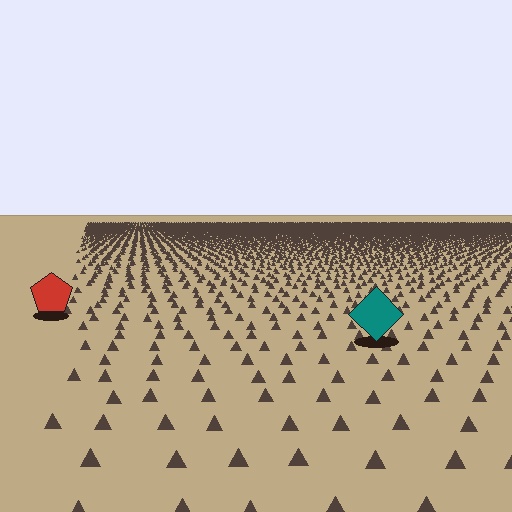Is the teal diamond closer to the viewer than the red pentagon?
Yes. The teal diamond is closer — you can tell from the texture gradient: the ground texture is coarser near it.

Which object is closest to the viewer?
The teal diamond is closest. The texture marks near it are larger and more spread out.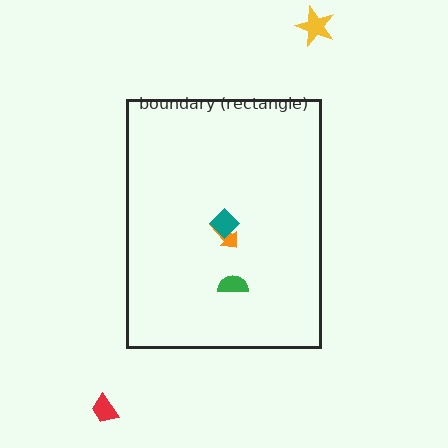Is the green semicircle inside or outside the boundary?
Inside.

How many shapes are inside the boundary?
3 inside, 2 outside.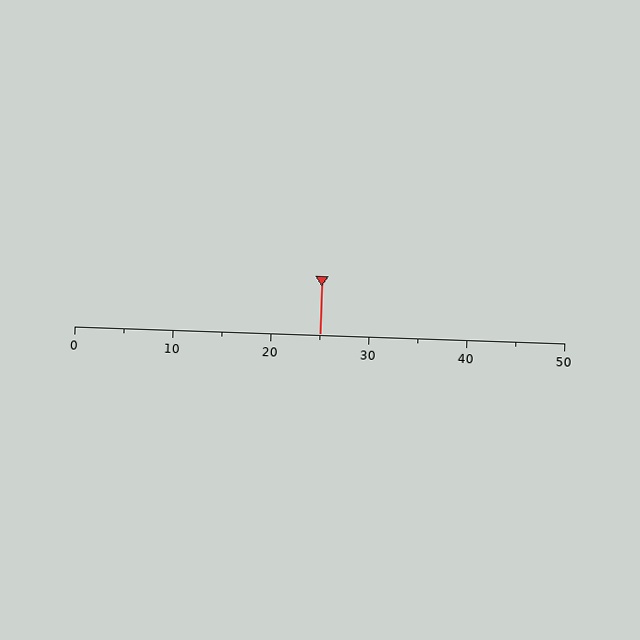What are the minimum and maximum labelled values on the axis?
The axis runs from 0 to 50.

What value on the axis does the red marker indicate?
The marker indicates approximately 25.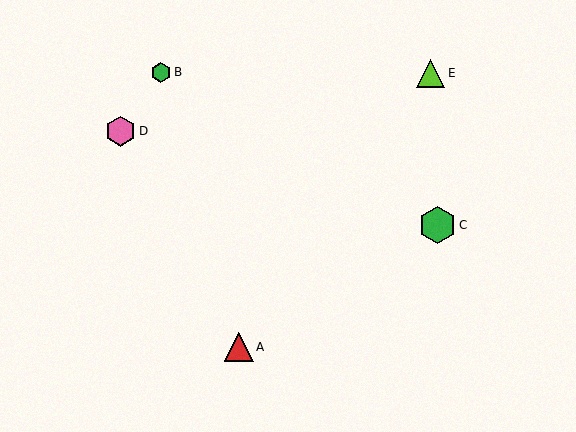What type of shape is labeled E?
Shape E is a lime triangle.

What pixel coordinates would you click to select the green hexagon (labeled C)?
Click at (438, 225) to select the green hexagon C.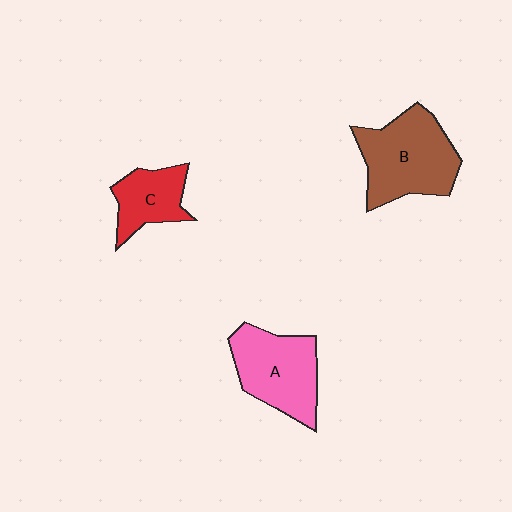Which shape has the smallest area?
Shape C (red).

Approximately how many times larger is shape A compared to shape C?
Approximately 1.5 times.